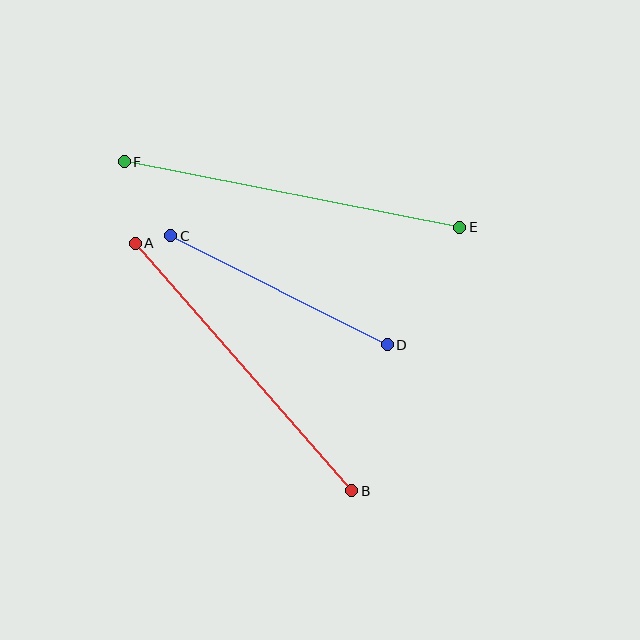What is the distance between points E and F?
The distance is approximately 342 pixels.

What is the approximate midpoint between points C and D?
The midpoint is at approximately (279, 290) pixels.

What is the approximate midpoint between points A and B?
The midpoint is at approximately (244, 367) pixels.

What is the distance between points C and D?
The distance is approximately 243 pixels.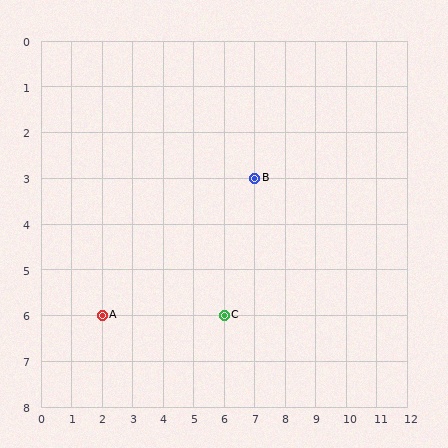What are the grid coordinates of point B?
Point B is at grid coordinates (7, 3).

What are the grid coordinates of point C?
Point C is at grid coordinates (6, 6).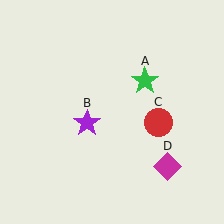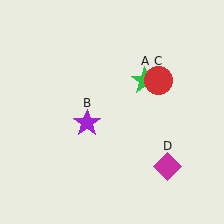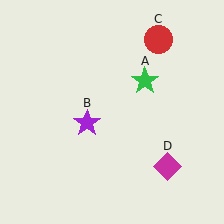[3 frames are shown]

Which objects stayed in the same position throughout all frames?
Green star (object A) and purple star (object B) and magenta diamond (object D) remained stationary.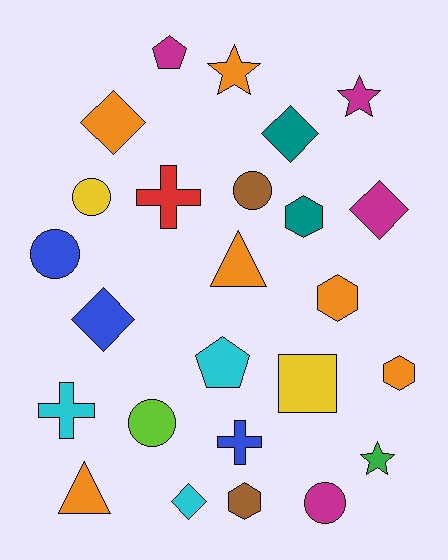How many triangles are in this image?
There are 2 triangles.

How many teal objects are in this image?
There are 2 teal objects.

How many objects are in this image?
There are 25 objects.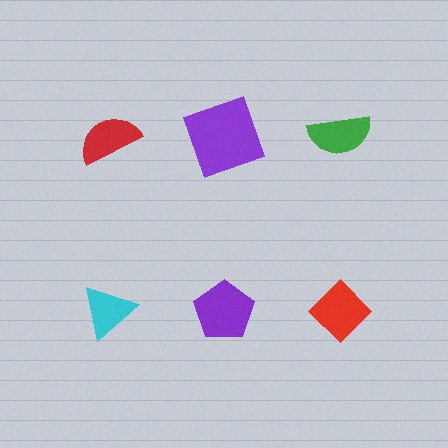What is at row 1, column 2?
A purple square.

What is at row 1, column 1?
A red semicircle.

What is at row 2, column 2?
A purple pentagon.